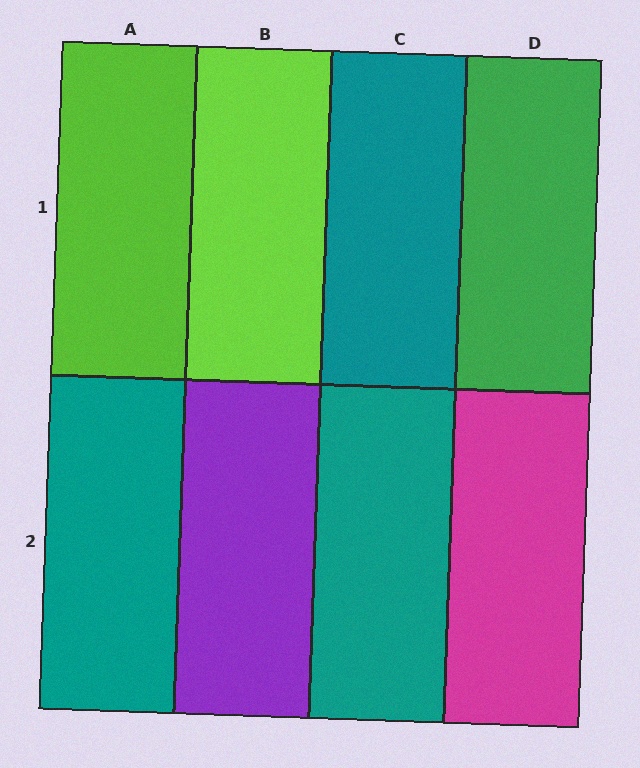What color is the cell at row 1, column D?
Green.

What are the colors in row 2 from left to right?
Teal, purple, teal, magenta.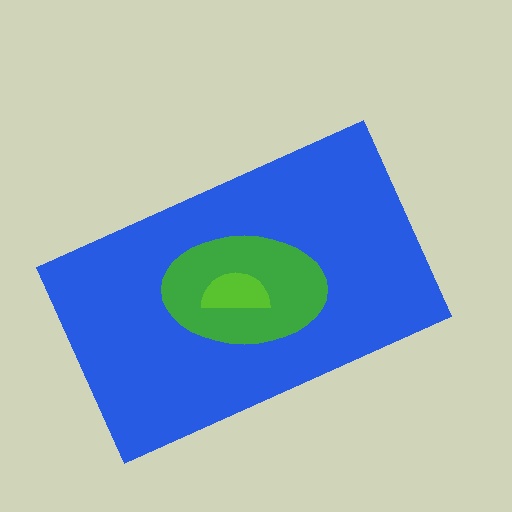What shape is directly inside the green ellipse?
The lime semicircle.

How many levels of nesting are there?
3.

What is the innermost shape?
The lime semicircle.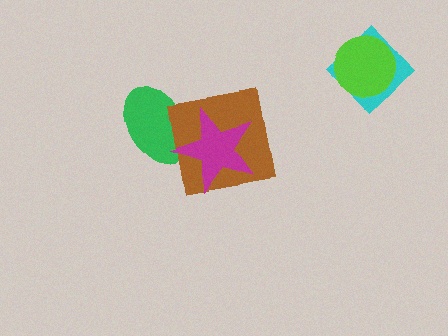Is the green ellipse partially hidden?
Yes, it is partially covered by another shape.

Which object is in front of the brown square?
The magenta star is in front of the brown square.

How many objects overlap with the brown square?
2 objects overlap with the brown square.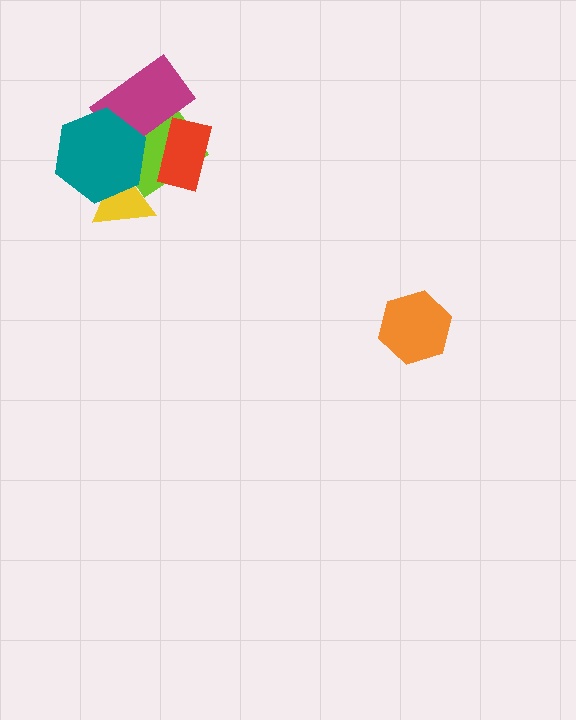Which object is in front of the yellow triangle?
The teal hexagon is in front of the yellow triangle.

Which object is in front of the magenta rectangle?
The teal hexagon is in front of the magenta rectangle.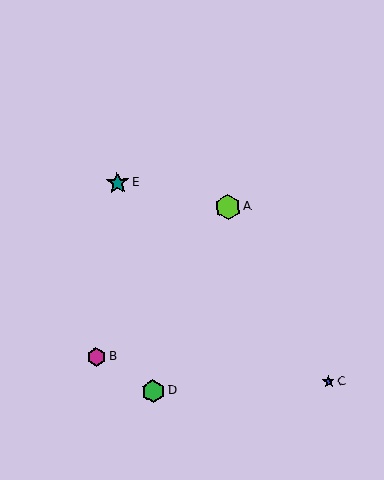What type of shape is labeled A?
Shape A is a lime hexagon.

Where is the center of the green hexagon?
The center of the green hexagon is at (153, 391).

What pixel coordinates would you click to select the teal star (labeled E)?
Click at (118, 183) to select the teal star E.